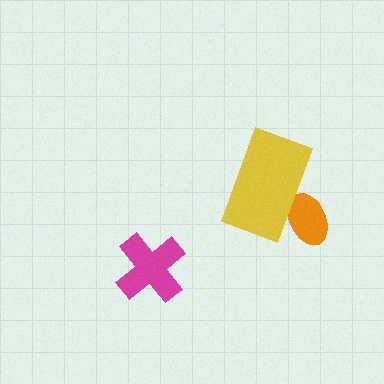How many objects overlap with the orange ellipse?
1 object overlaps with the orange ellipse.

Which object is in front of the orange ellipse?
The yellow rectangle is in front of the orange ellipse.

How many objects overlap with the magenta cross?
0 objects overlap with the magenta cross.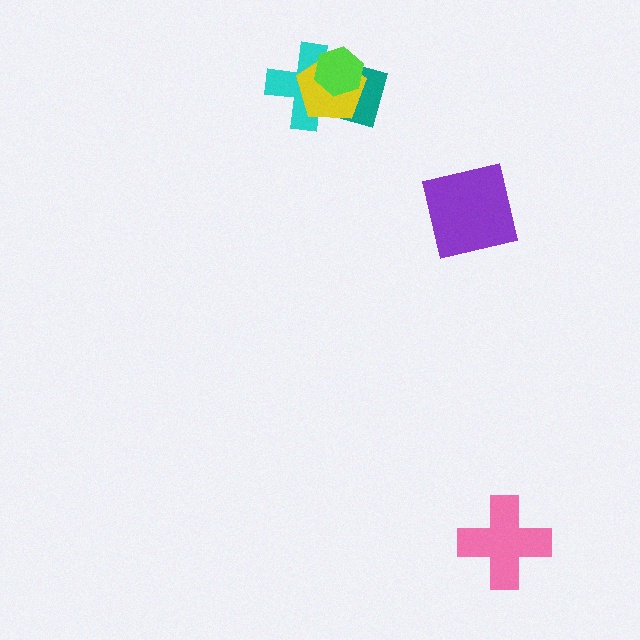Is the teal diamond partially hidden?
Yes, it is partially covered by another shape.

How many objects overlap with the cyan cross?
3 objects overlap with the cyan cross.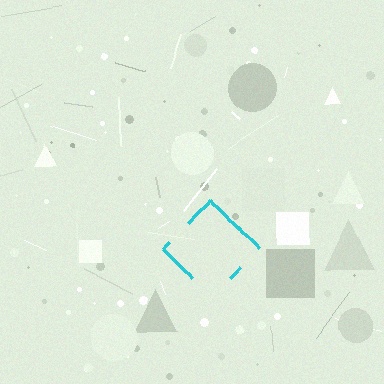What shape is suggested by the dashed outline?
The dashed outline suggests a diamond.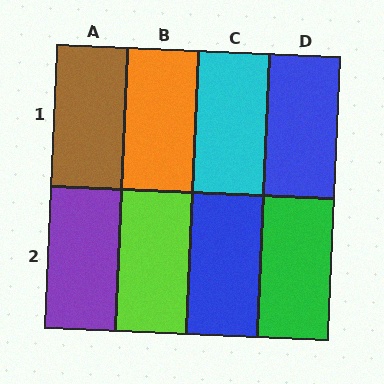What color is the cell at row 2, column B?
Lime.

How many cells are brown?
1 cell is brown.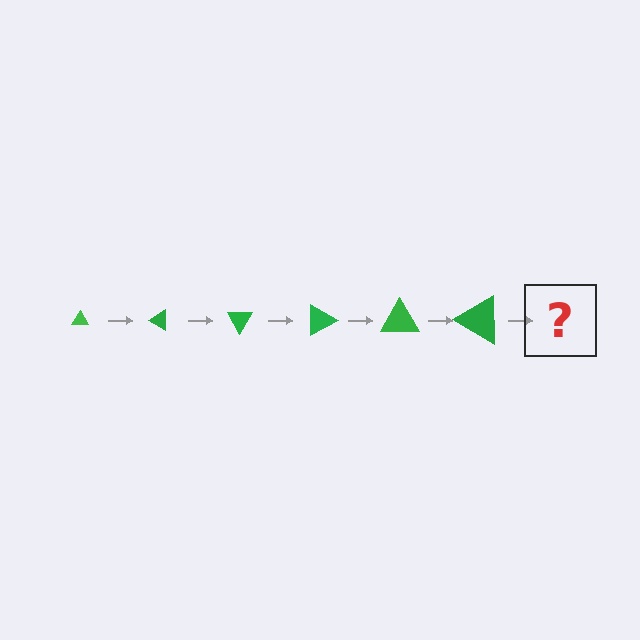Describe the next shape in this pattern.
It should be a triangle, larger than the previous one and rotated 180 degrees from the start.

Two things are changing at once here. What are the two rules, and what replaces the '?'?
The two rules are that the triangle grows larger each step and it rotates 30 degrees each step. The '?' should be a triangle, larger than the previous one and rotated 180 degrees from the start.